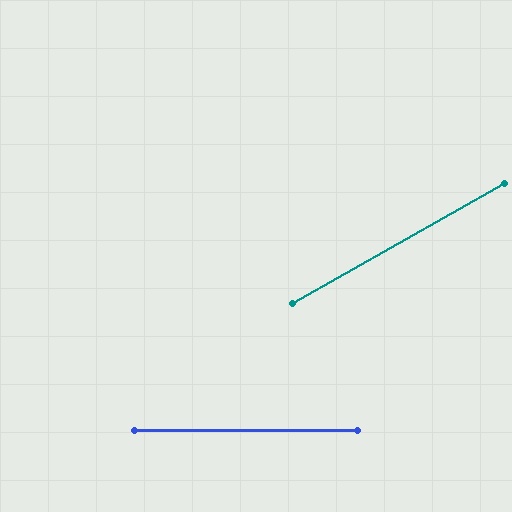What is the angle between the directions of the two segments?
Approximately 29 degrees.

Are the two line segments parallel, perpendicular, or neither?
Neither parallel nor perpendicular — they differ by about 29°.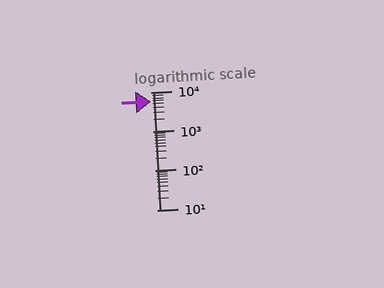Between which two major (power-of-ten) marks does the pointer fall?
The pointer is between 1000 and 10000.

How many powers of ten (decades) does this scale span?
The scale spans 3 decades, from 10 to 10000.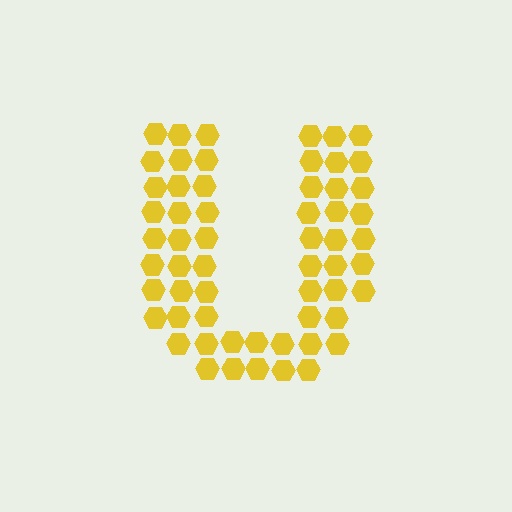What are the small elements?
The small elements are hexagons.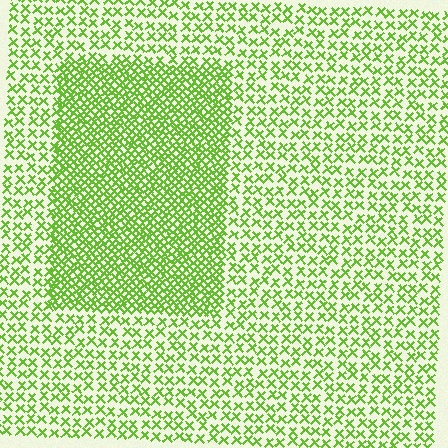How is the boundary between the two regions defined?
The boundary is defined by a change in element density (approximately 2.3x ratio). All elements are the same color, size, and shape.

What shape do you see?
I see a rectangle.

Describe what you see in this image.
The image contains small lime elements arranged at two different densities. A rectangle-shaped region is visible where the elements are more densely packed than the surrounding area.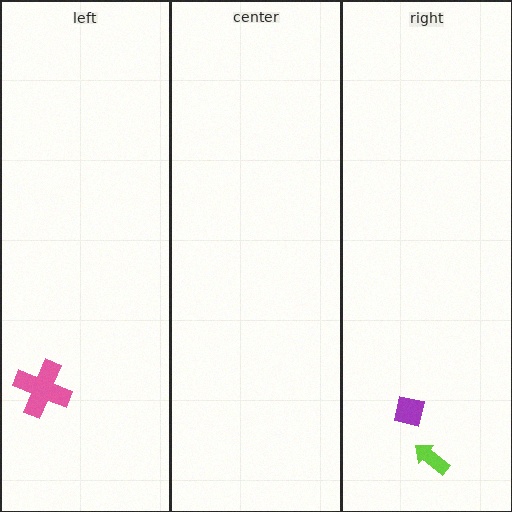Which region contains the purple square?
The right region.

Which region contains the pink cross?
The left region.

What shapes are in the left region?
The pink cross.